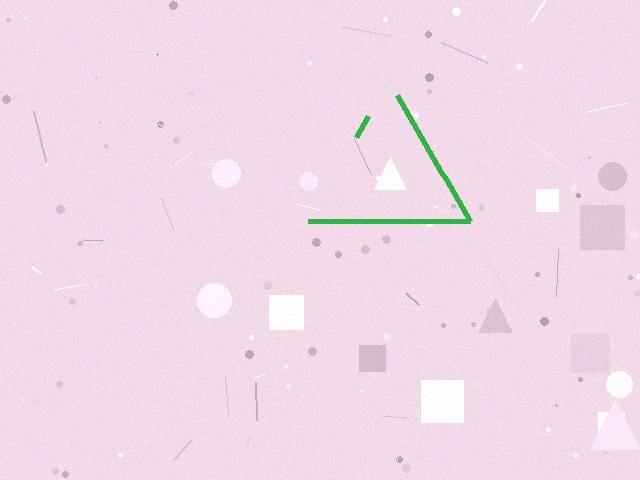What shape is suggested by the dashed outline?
The dashed outline suggests a triangle.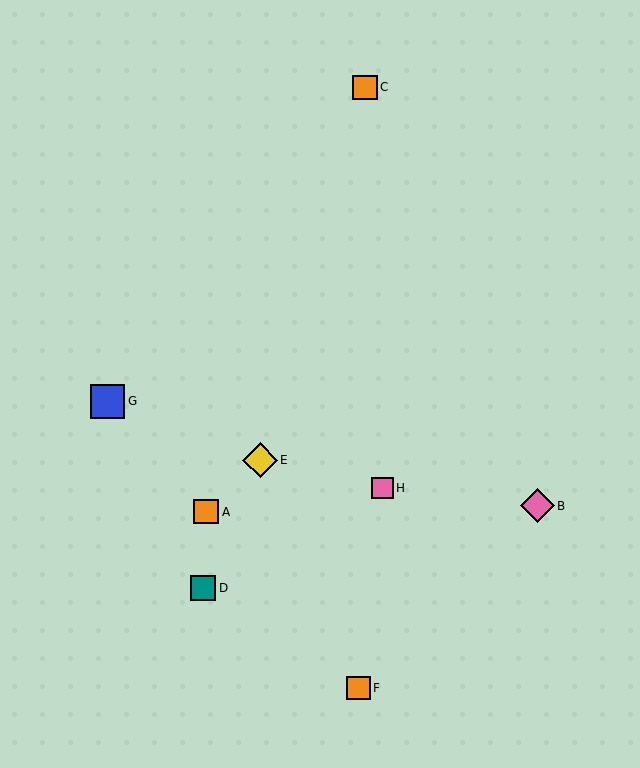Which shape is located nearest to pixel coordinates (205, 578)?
The teal square (labeled D) at (203, 588) is nearest to that location.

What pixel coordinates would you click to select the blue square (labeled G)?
Click at (108, 401) to select the blue square G.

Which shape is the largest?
The yellow diamond (labeled E) is the largest.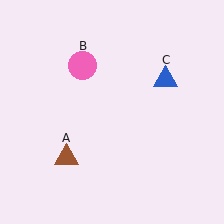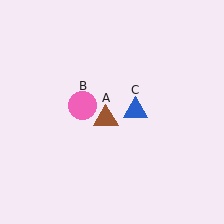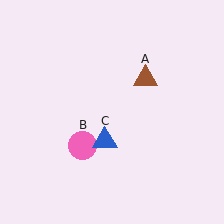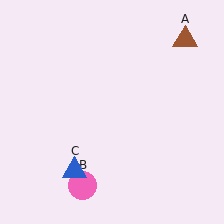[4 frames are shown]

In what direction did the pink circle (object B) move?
The pink circle (object B) moved down.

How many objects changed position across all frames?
3 objects changed position: brown triangle (object A), pink circle (object B), blue triangle (object C).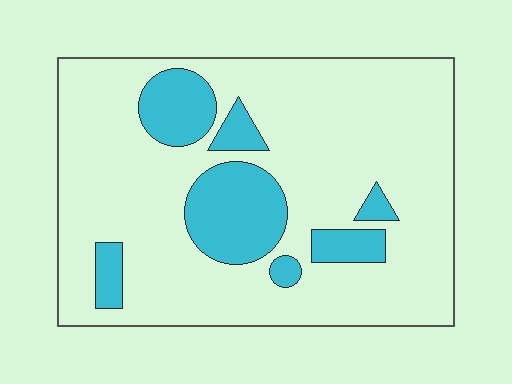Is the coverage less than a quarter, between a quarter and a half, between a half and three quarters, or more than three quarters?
Less than a quarter.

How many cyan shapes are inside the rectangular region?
7.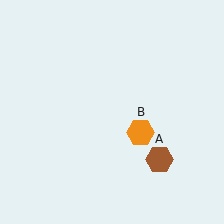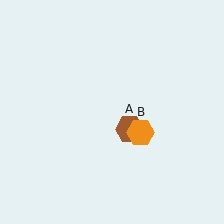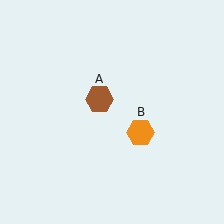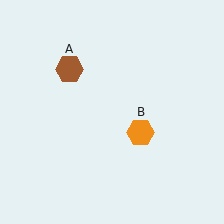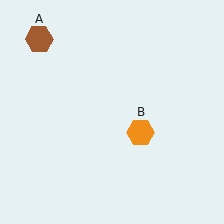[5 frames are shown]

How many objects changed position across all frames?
1 object changed position: brown hexagon (object A).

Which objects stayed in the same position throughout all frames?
Orange hexagon (object B) remained stationary.